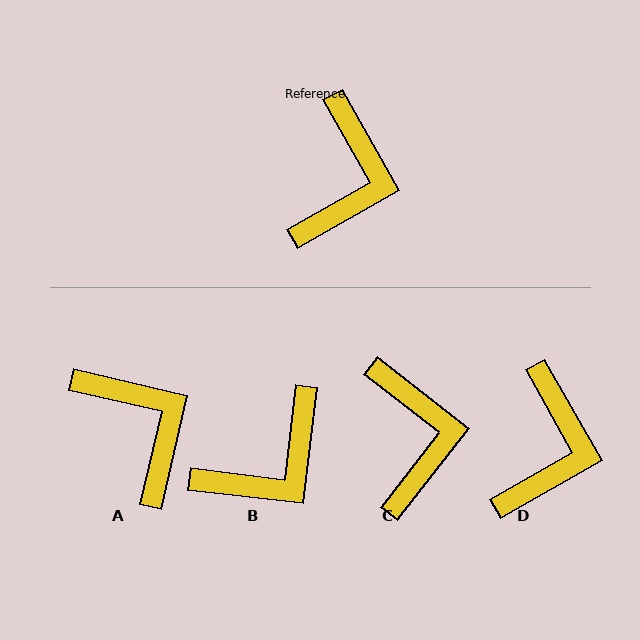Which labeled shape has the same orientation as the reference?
D.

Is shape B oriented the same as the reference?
No, it is off by about 36 degrees.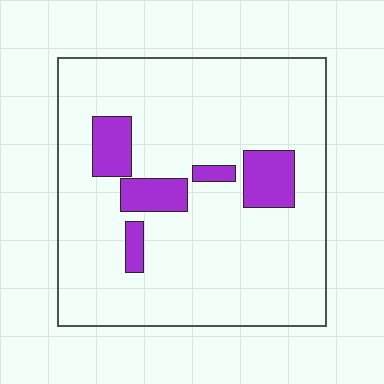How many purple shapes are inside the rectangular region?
5.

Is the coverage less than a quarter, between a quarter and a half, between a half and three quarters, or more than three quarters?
Less than a quarter.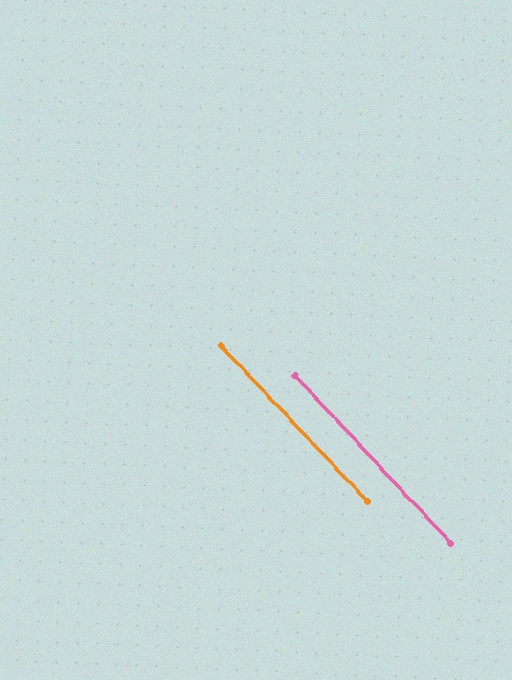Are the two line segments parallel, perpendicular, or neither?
Parallel — their directions differ by only 0.3°.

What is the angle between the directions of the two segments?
Approximately 0 degrees.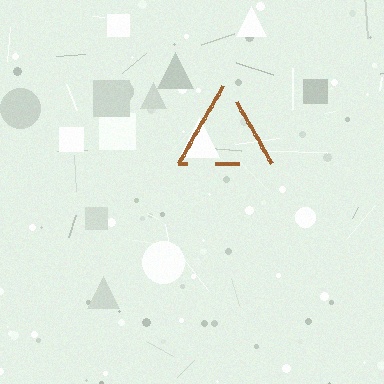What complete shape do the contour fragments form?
The contour fragments form a triangle.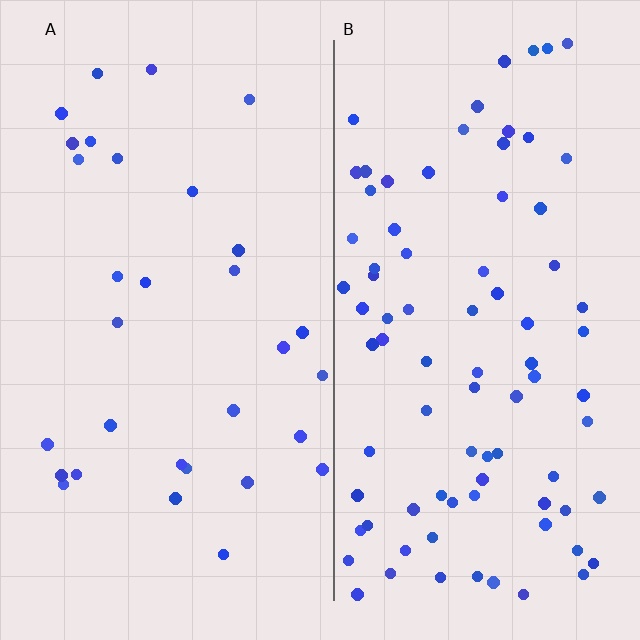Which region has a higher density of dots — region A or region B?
B (the right).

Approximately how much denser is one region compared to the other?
Approximately 2.7× — region B over region A.